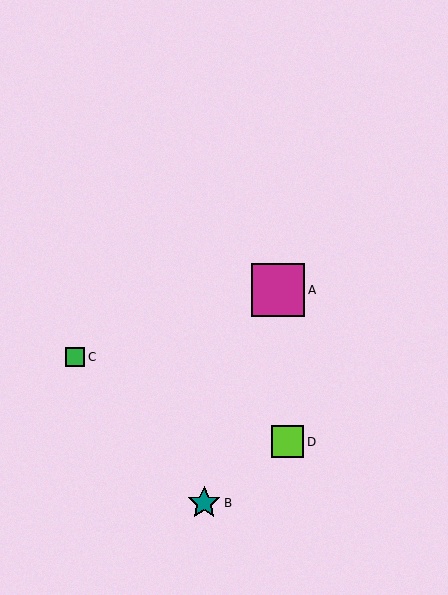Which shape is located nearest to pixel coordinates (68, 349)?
The green square (labeled C) at (75, 357) is nearest to that location.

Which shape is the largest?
The magenta square (labeled A) is the largest.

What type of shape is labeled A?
Shape A is a magenta square.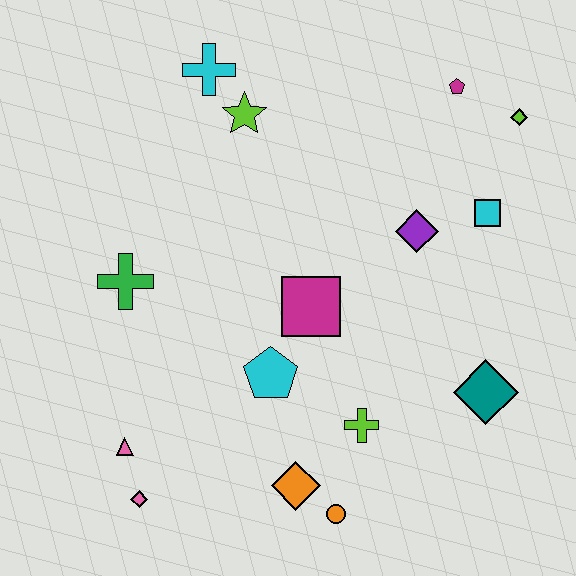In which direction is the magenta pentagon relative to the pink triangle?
The magenta pentagon is above the pink triangle.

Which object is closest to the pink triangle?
The pink diamond is closest to the pink triangle.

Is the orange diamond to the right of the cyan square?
No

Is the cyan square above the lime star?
No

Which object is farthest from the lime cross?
The cyan cross is farthest from the lime cross.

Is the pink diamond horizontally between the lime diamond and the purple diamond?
No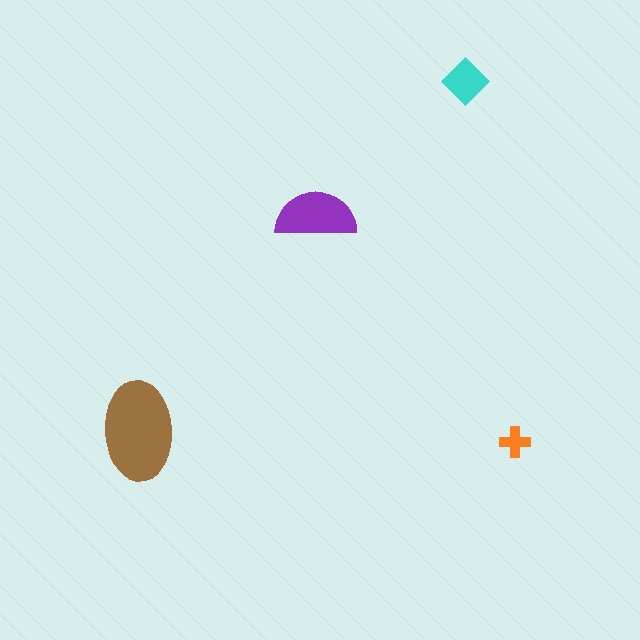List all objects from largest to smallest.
The brown ellipse, the purple semicircle, the cyan diamond, the orange cross.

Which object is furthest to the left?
The brown ellipse is leftmost.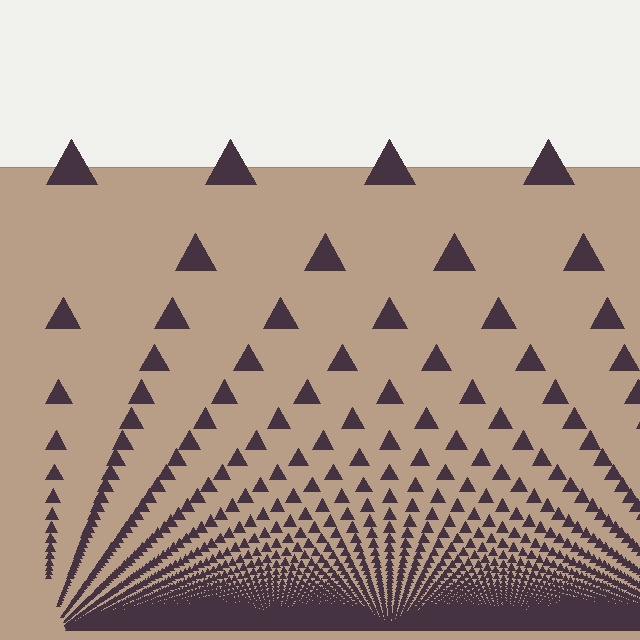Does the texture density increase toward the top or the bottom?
Density increases toward the bottom.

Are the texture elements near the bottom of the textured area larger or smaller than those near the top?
Smaller. The gradient is inverted — elements near the bottom are smaller and denser.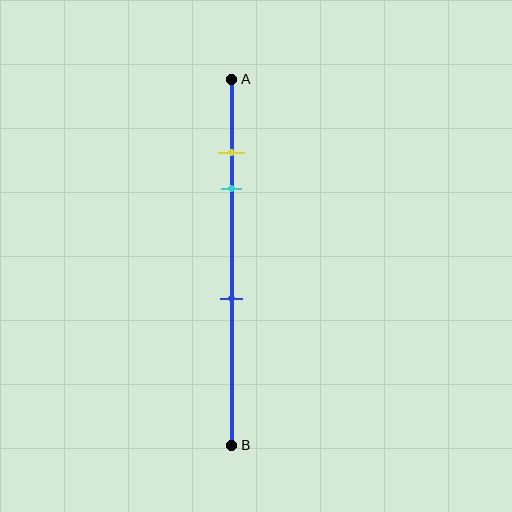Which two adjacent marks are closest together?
The yellow and cyan marks are the closest adjacent pair.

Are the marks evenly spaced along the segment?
No, the marks are not evenly spaced.